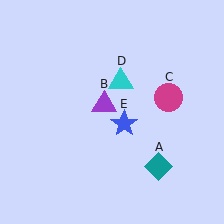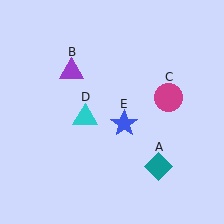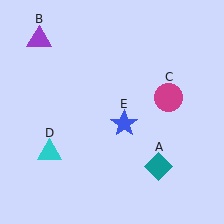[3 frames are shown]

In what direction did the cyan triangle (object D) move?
The cyan triangle (object D) moved down and to the left.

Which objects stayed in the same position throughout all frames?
Teal diamond (object A) and magenta circle (object C) and blue star (object E) remained stationary.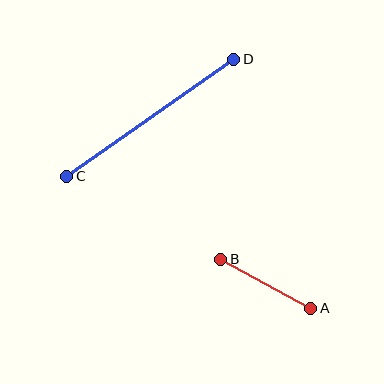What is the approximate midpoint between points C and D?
The midpoint is at approximately (150, 118) pixels.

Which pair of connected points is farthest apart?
Points C and D are farthest apart.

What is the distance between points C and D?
The distance is approximately 204 pixels.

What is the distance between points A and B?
The distance is approximately 102 pixels.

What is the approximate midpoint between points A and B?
The midpoint is at approximately (266, 284) pixels.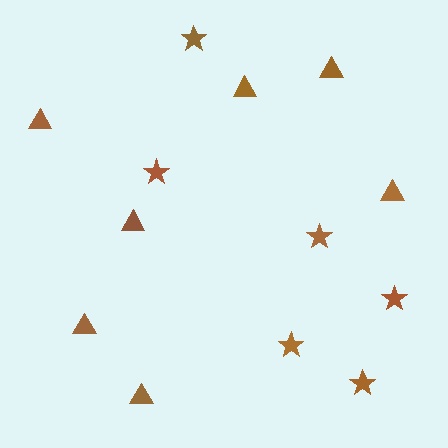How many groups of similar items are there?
There are 2 groups: one group of stars (6) and one group of triangles (7).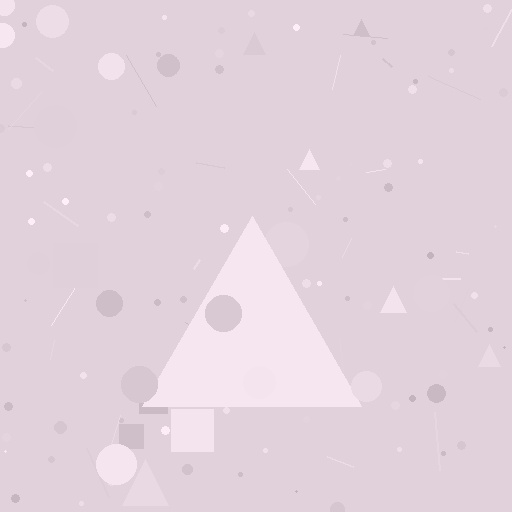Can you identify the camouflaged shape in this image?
The camouflaged shape is a triangle.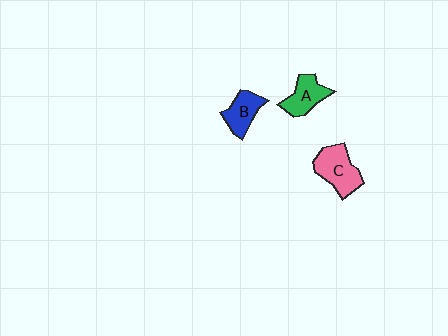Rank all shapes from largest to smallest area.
From largest to smallest: C (pink), A (green), B (blue).